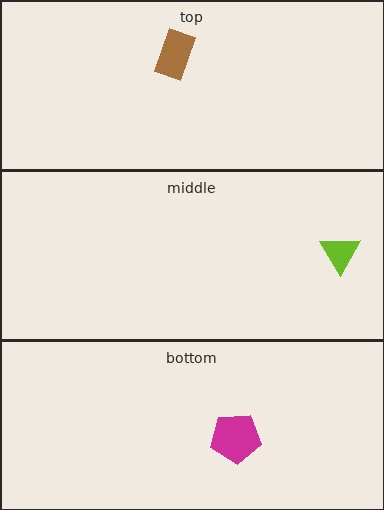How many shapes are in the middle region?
1.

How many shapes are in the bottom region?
1.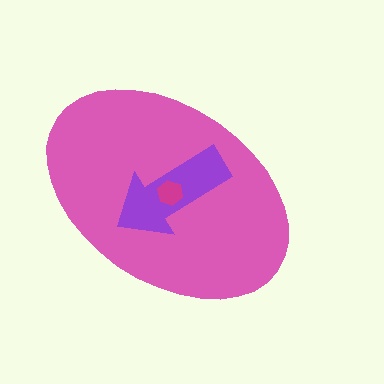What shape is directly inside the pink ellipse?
The purple arrow.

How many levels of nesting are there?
3.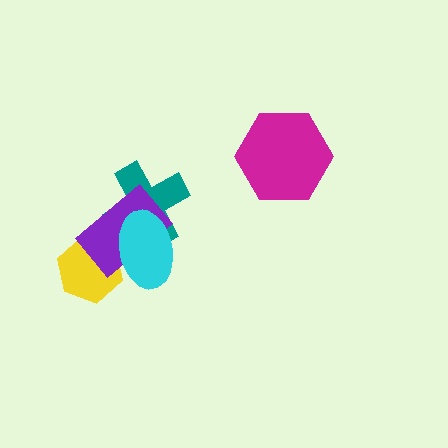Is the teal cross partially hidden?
Yes, it is partially covered by another shape.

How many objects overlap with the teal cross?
2 objects overlap with the teal cross.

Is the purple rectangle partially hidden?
Yes, it is partially covered by another shape.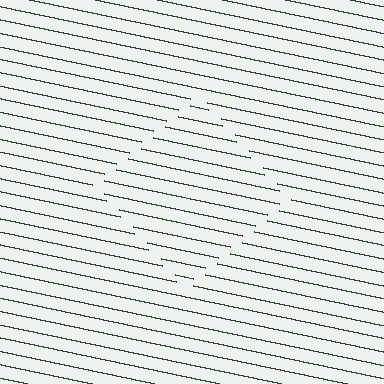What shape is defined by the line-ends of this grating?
An illusory square. The interior of the shape contains the same grating, shifted by half a period — the contour is defined by the phase discontinuity where line-ends from the inner and outer gratings abut.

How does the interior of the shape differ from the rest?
The interior of the shape contains the same grating, shifted by half a period — the contour is defined by the phase discontinuity where line-ends from the inner and outer gratings abut.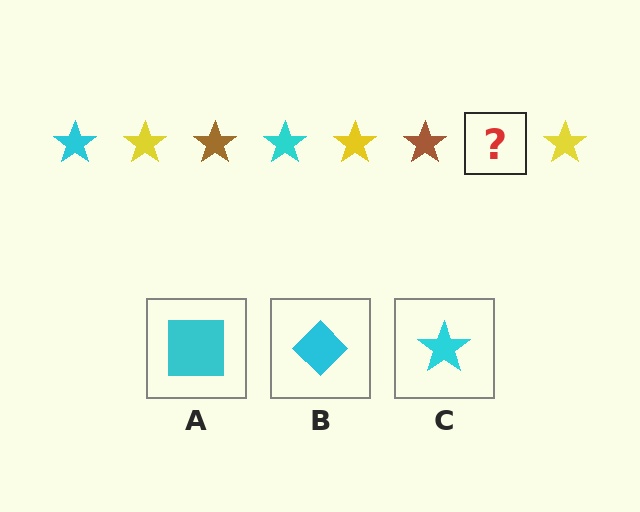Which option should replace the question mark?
Option C.